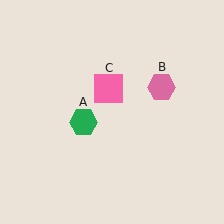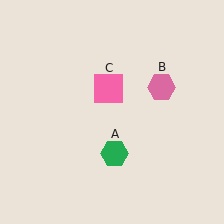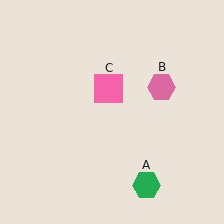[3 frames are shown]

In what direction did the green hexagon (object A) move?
The green hexagon (object A) moved down and to the right.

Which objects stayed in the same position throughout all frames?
Pink hexagon (object B) and pink square (object C) remained stationary.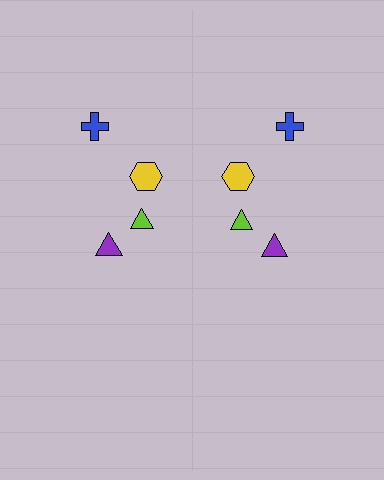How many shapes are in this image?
There are 8 shapes in this image.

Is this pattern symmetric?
Yes, this pattern has bilateral (reflection) symmetry.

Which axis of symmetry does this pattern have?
The pattern has a vertical axis of symmetry running through the center of the image.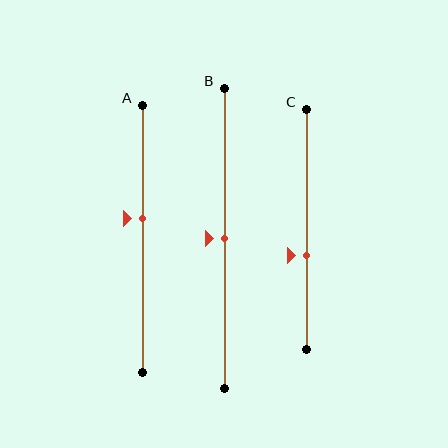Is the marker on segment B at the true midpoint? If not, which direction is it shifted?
Yes, the marker on segment B is at the true midpoint.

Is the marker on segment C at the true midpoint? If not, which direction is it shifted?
No, the marker on segment C is shifted downward by about 11% of the segment length.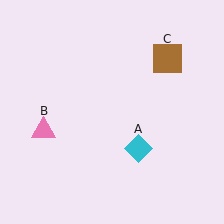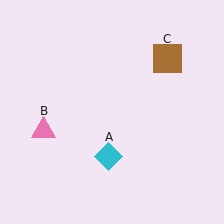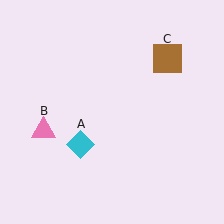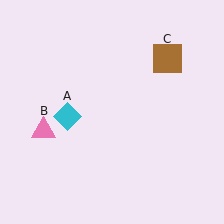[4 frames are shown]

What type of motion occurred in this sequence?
The cyan diamond (object A) rotated clockwise around the center of the scene.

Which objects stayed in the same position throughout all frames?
Pink triangle (object B) and brown square (object C) remained stationary.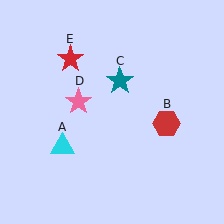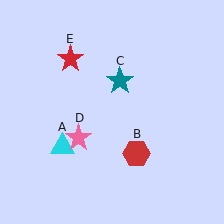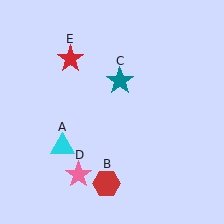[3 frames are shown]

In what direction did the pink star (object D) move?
The pink star (object D) moved down.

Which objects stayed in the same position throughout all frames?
Cyan triangle (object A) and teal star (object C) and red star (object E) remained stationary.